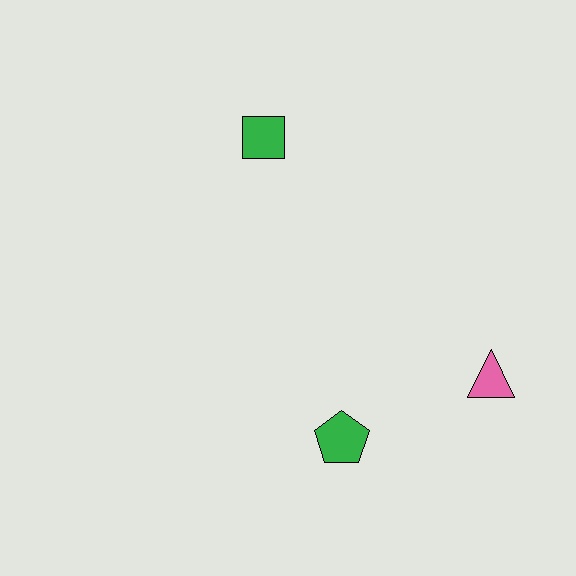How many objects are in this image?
There are 3 objects.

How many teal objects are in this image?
There are no teal objects.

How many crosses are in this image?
There are no crosses.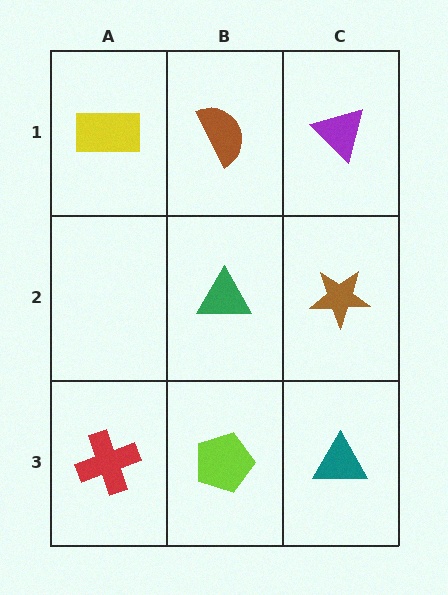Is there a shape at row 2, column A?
No, that cell is empty.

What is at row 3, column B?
A lime pentagon.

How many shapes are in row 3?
3 shapes.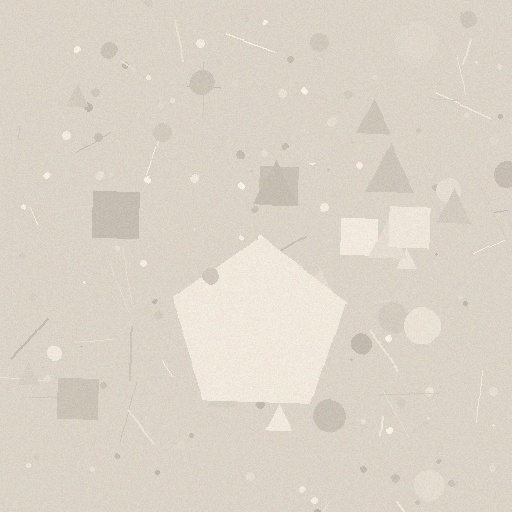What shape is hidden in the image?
A pentagon is hidden in the image.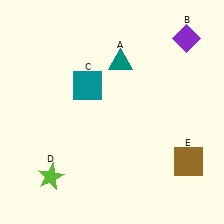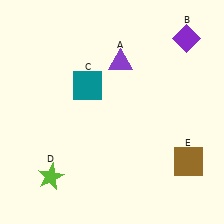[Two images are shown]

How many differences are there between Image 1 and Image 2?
There is 1 difference between the two images.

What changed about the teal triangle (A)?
In Image 1, A is teal. In Image 2, it changed to purple.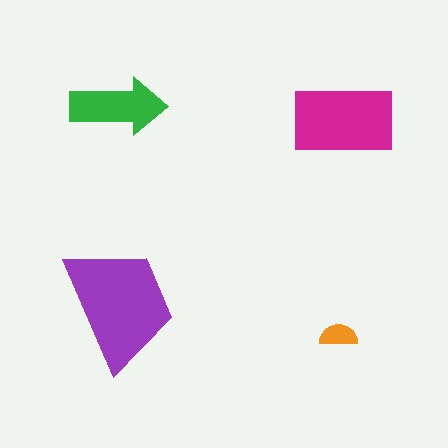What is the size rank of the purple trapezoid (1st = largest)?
1st.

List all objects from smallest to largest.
The orange semicircle, the green arrow, the magenta rectangle, the purple trapezoid.